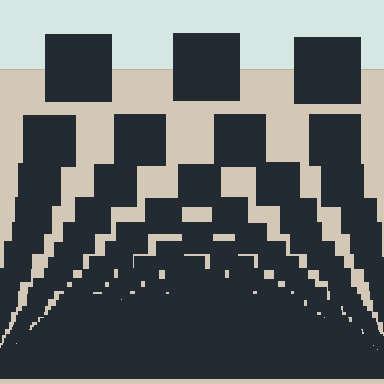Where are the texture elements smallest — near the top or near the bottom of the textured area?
Near the bottom.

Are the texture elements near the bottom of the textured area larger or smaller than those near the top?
Smaller. The gradient is inverted — elements near the bottom are smaller and denser.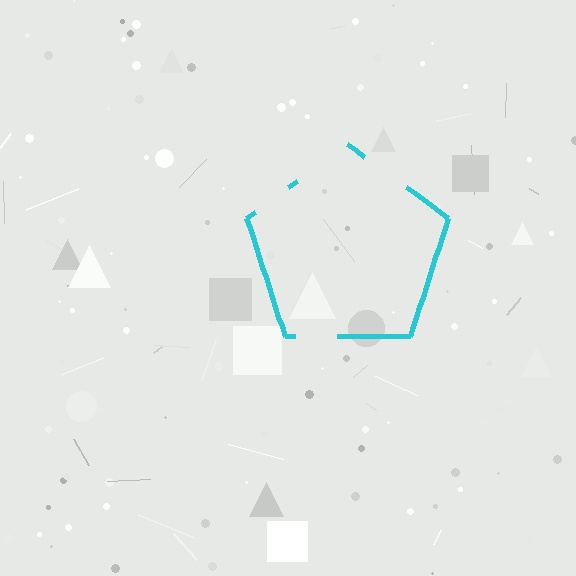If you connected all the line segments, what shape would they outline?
They would outline a pentagon.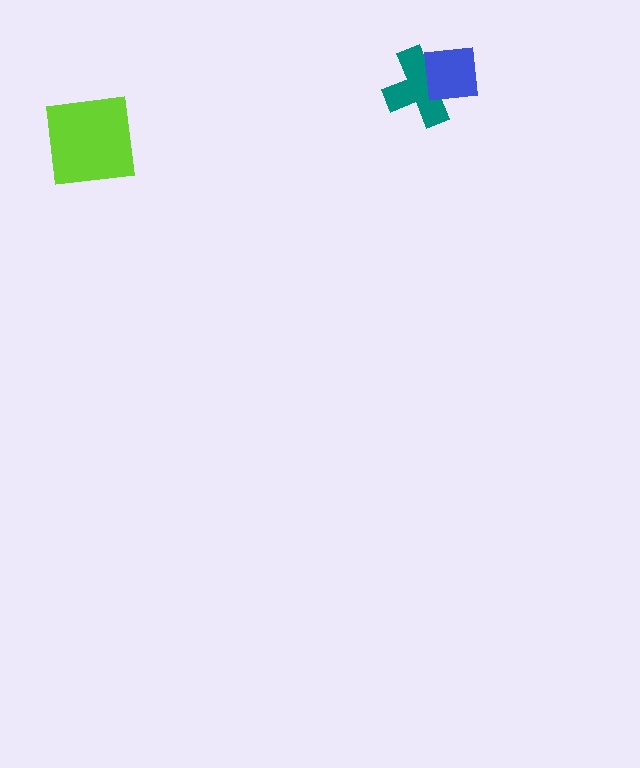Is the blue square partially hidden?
No, no other shape covers it.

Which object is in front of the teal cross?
The blue square is in front of the teal cross.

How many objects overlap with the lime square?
0 objects overlap with the lime square.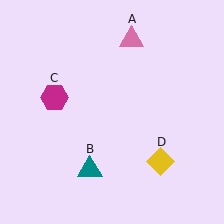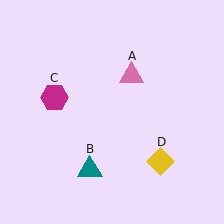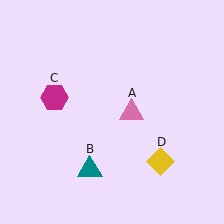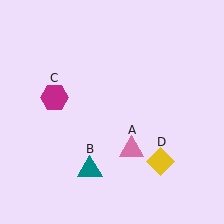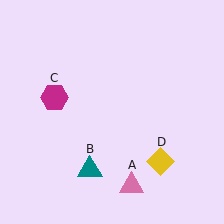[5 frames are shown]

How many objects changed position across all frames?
1 object changed position: pink triangle (object A).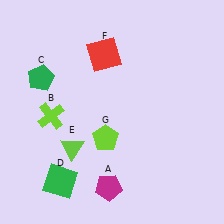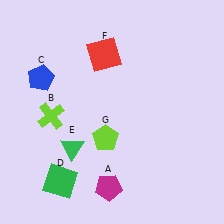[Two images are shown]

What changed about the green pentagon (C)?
In Image 1, C is green. In Image 2, it changed to blue.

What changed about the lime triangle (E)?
In Image 1, E is lime. In Image 2, it changed to green.